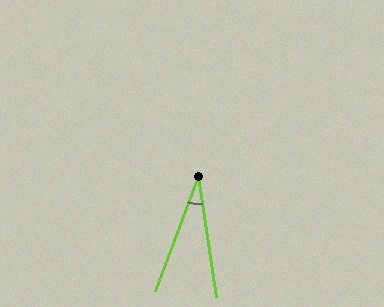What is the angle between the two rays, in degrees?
Approximately 29 degrees.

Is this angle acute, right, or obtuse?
It is acute.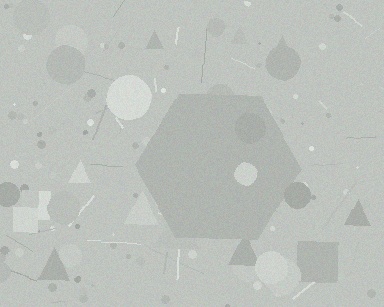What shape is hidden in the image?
A hexagon is hidden in the image.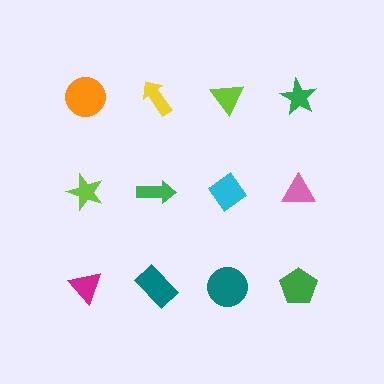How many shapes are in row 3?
4 shapes.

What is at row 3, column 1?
A magenta triangle.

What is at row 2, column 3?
A cyan diamond.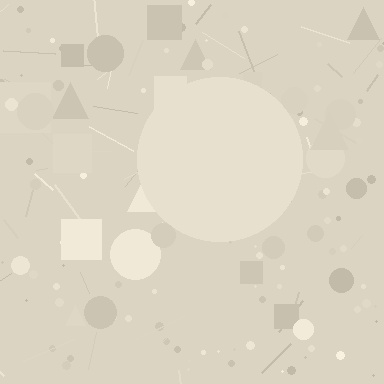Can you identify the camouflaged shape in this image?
The camouflaged shape is a circle.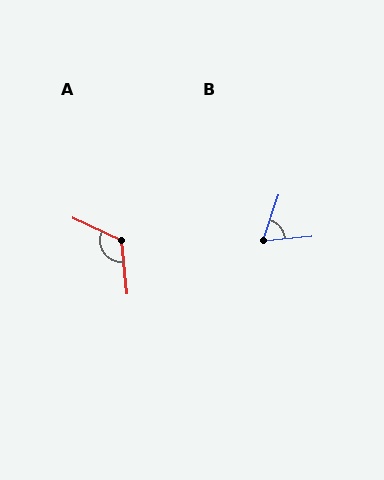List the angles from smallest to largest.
B (65°), A (121°).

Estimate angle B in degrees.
Approximately 65 degrees.